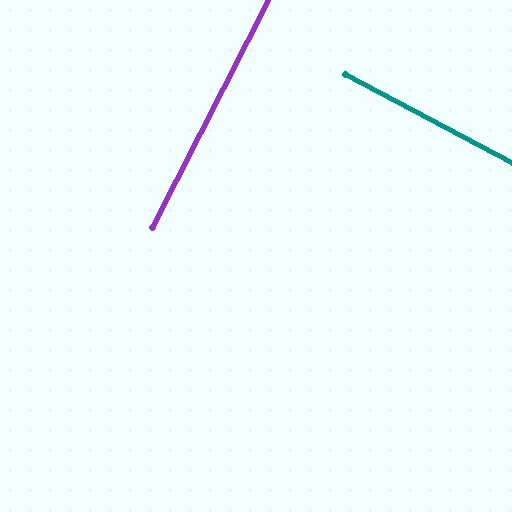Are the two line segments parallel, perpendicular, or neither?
Perpendicular — they meet at approximately 89°.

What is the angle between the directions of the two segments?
Approximately 89 degrees.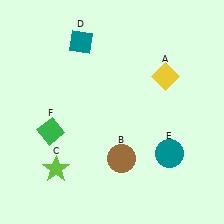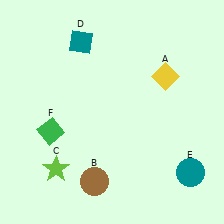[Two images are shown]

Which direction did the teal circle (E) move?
The teal circle (E) moved right.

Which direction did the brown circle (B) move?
The brown circle (B) moved left.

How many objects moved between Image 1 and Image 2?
2 objects moved between the two images.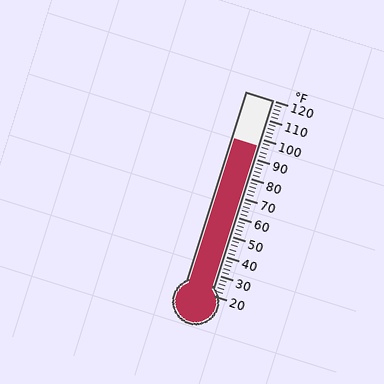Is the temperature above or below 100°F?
The temperature is below 100°F.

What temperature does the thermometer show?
The thermometer shows approximately 96°F.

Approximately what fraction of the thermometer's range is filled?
The thermometer is filled to approximately 75% of its range.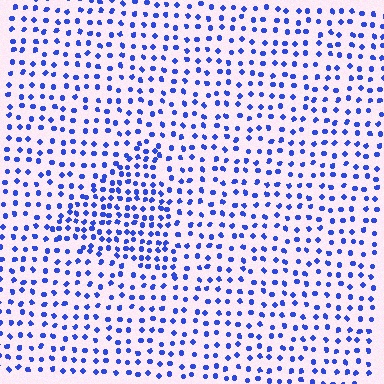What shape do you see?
I see a triangle.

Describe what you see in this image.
The image contains small blue elements arranged at two different densities. A triangle-shaped region is visible where the elements are more densely packed than the surrounding area.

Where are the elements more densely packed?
The elements are more densely packed inside the triangle boundary.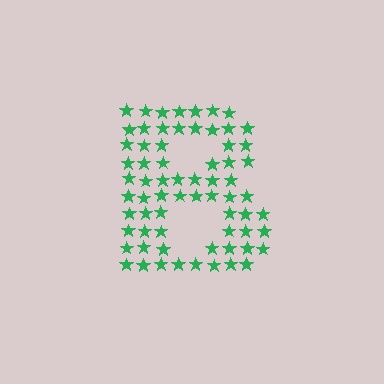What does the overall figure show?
The overall figure shows the letter B.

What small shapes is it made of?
It is made of small stars.